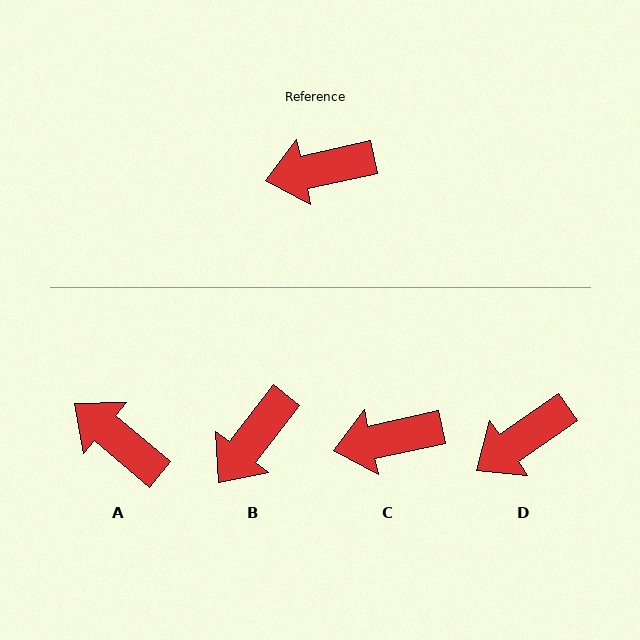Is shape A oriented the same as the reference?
No, it is off by about 52 degrees.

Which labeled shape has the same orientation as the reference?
C.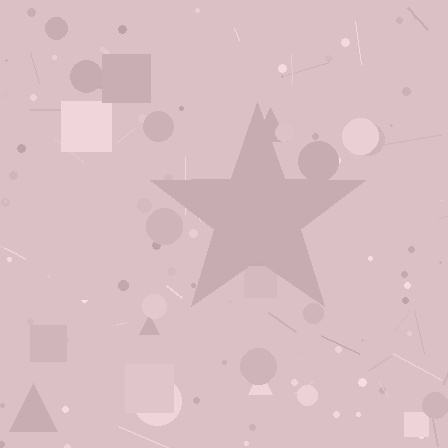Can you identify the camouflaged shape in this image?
The camouflaged shape is a star.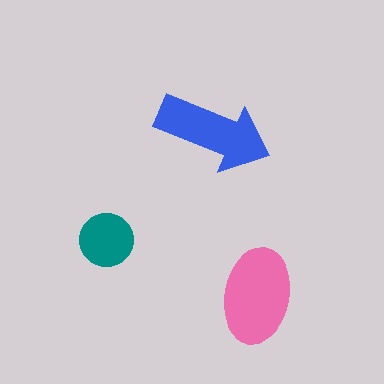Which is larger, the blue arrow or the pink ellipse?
The pink ellipse.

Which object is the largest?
The pink ellipse.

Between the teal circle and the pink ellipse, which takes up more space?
The pink ellipse.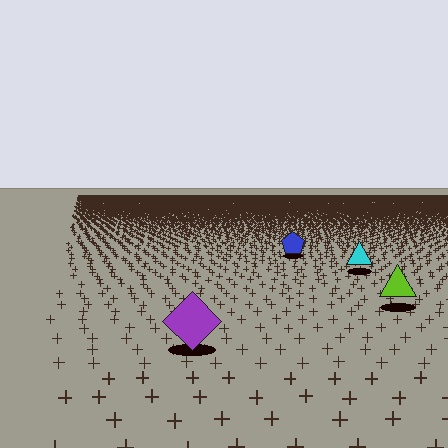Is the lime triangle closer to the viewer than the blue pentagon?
Yes. The lime triangle is closer — you can tell from the texture gradient: the ground texture is coarser near it.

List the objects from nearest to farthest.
From nearest to farthest: the purple diamond, the lime triangle, the cyan triangle, the blue pentagon.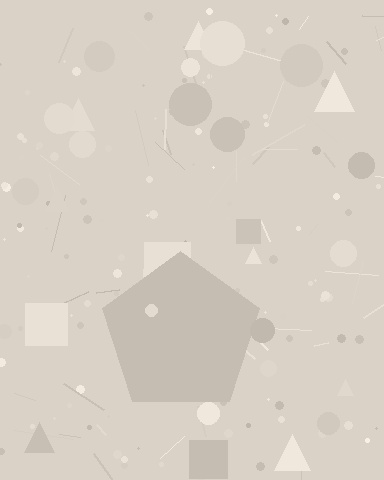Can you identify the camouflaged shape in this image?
The camouflaged shape is a pentagon.